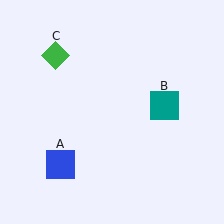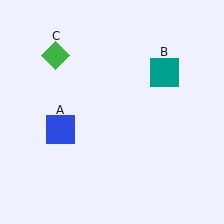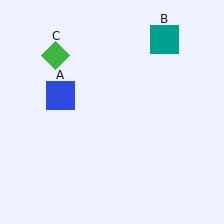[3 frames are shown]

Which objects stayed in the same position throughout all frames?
Green diamond (object C) remained stationary.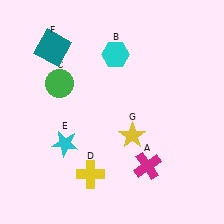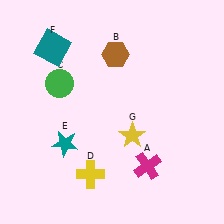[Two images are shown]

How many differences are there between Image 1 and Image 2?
There are 2 differences between the two images.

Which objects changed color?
B changed from cyan to brown. E changed from cyan to teal.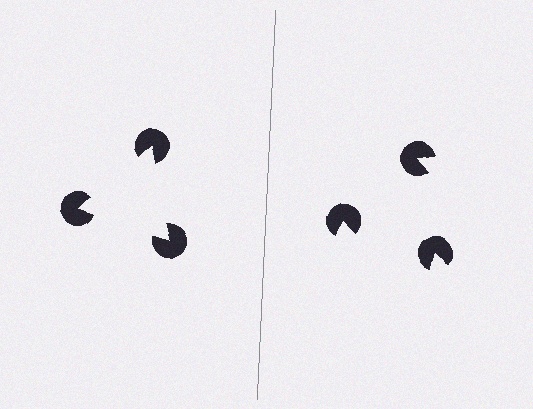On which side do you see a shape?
An illusory triangle appears on the left side. On the right side the wedge cuts are rotated, so no coherent shape forms.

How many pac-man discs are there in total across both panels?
6 — 3 on each side.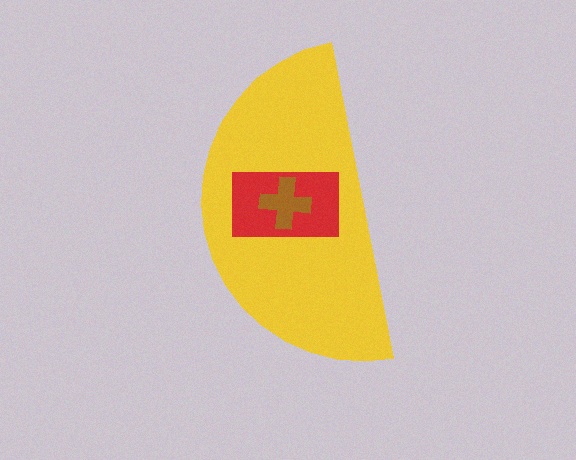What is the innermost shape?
The brown cross.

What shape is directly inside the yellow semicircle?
The red rectangle.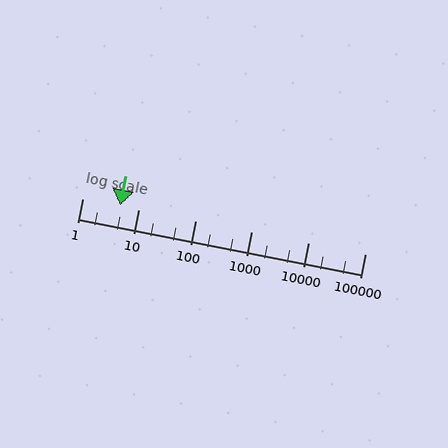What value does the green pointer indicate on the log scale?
The pointer indicates approximately 4.6.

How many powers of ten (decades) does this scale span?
The scale spans 5 decades, from 1 to 100000.